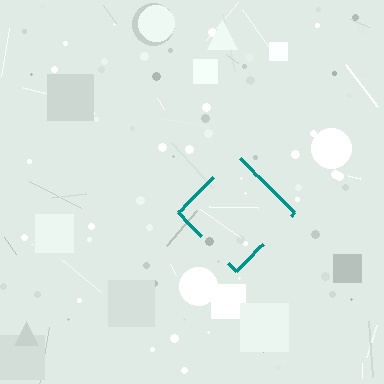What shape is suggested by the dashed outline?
The dashed outline suggests a diamond.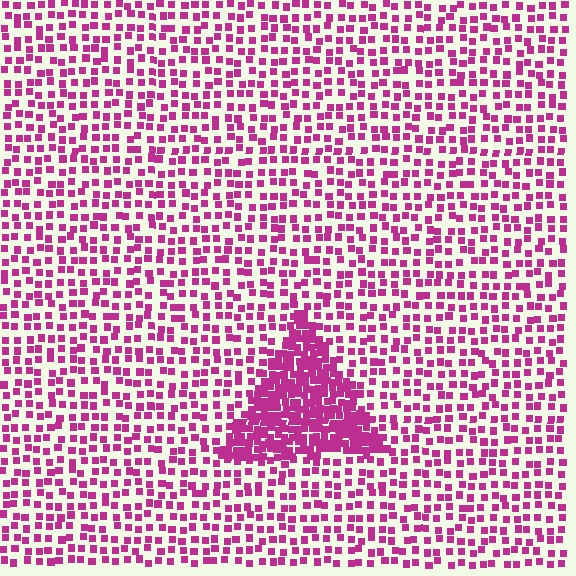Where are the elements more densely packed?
The elements are more densely packed inside the triangle boundary.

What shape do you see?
I see a triangle.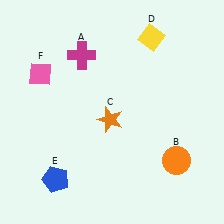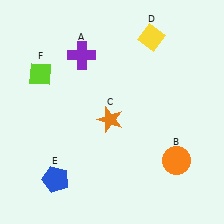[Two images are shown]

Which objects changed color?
A changed from magenta to purple. F changed from pink to lime.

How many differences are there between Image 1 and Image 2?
There are 2 differences between the two images.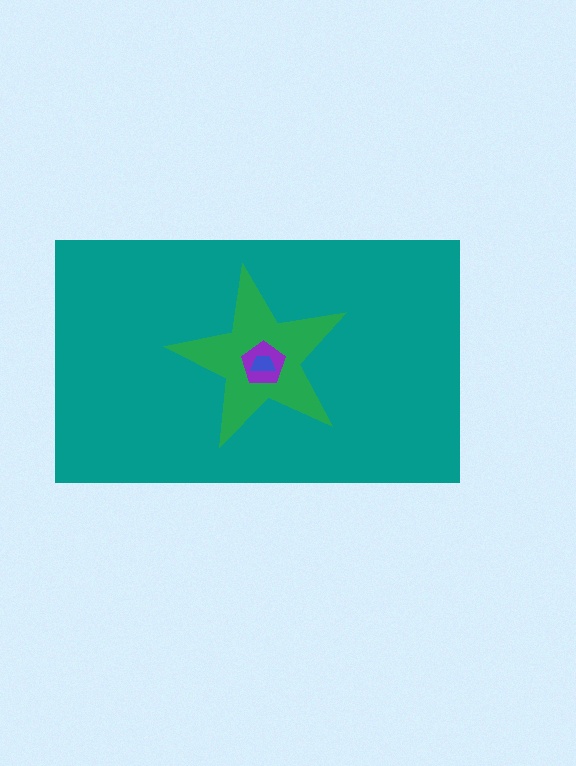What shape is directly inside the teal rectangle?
The green star.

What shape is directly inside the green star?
The purple pentagon.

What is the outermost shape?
The teal rectangle.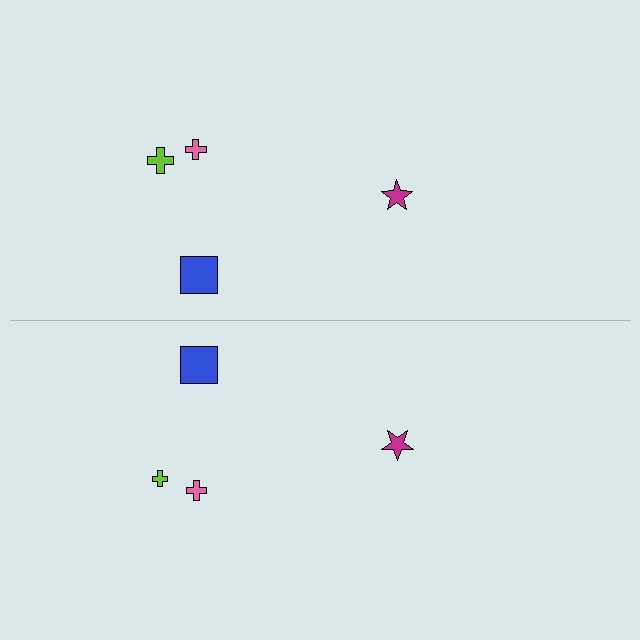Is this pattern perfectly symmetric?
No, the pattern is not perfectly symmetric. The lime cross on the bottom side has a different size than its mirror counterpart.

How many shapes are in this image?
There are 8 shapes in this image.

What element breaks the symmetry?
The lime cross on the bottom side has a different size than its mirror counterpart.